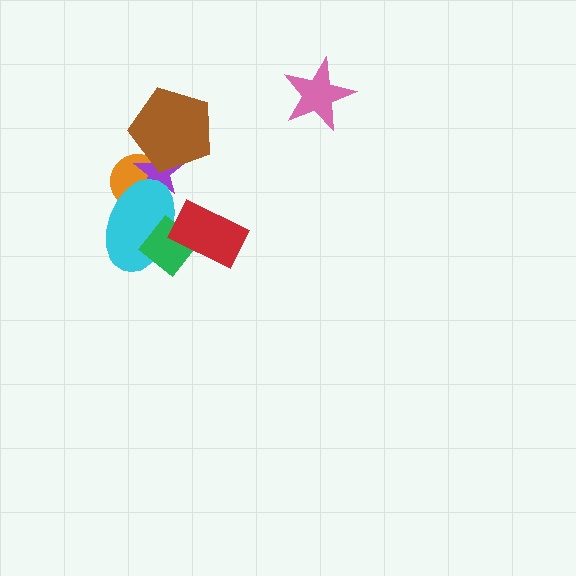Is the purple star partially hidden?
Yes, it is partially covered by another shape.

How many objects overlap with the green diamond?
2 objects overlap with the green diamond.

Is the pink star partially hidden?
No, no other shape covers it.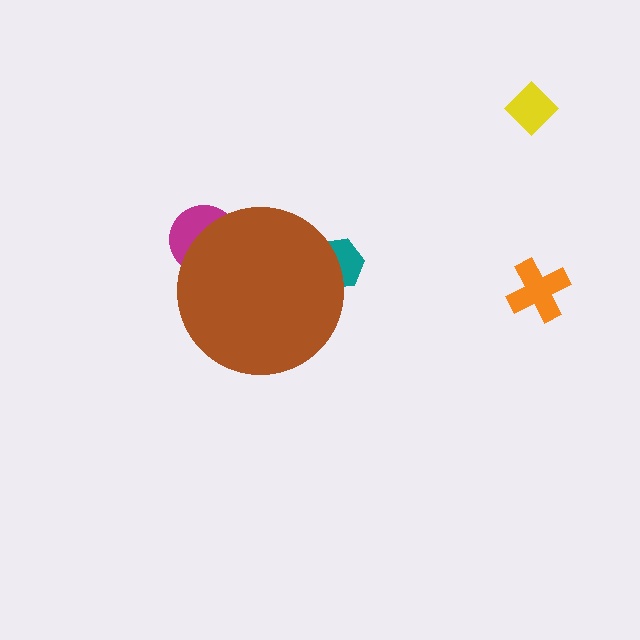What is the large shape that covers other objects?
A brown circle.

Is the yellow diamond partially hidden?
No, the yellow diamond is fully visible.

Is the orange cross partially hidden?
No, the orange cross is fully visible.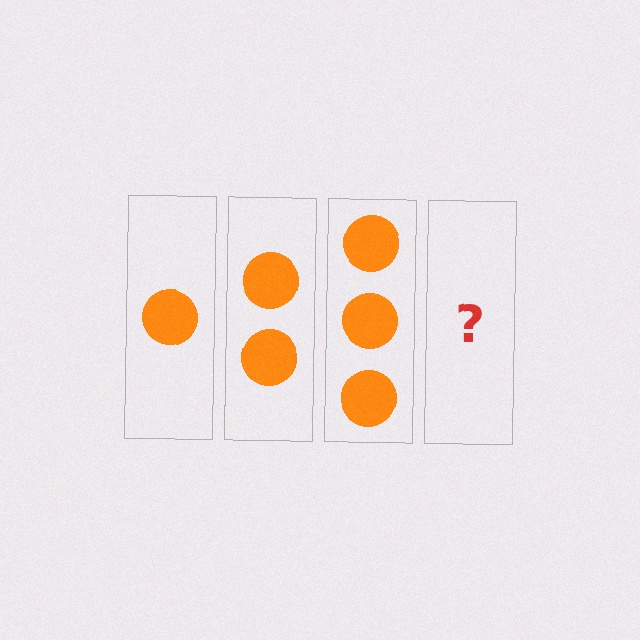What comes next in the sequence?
The next element should be 4 circles.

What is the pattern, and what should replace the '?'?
The pattern is that each step adds one more circle. The '?' should be 4 circles.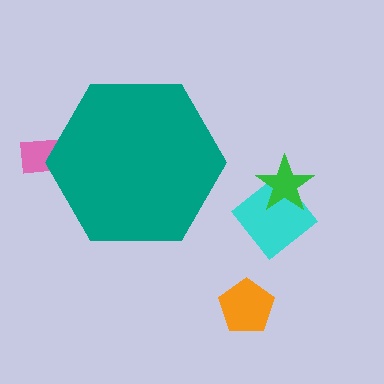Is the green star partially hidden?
No, the green star is fully visible.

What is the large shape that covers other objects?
A teal hexagon.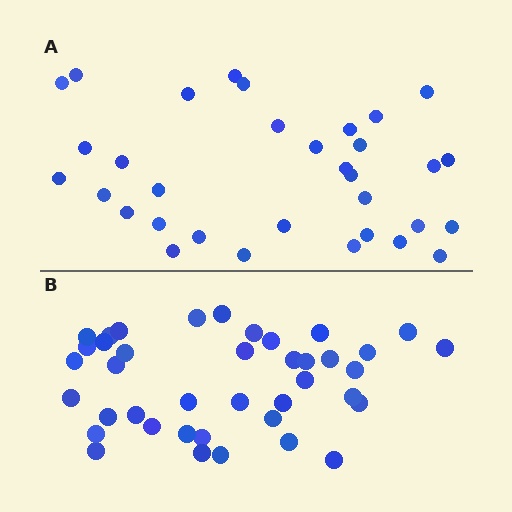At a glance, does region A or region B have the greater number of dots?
Region B (the bottom region) has more dots.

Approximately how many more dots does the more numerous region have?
Region B has roughly 8 or so more dots than region A.